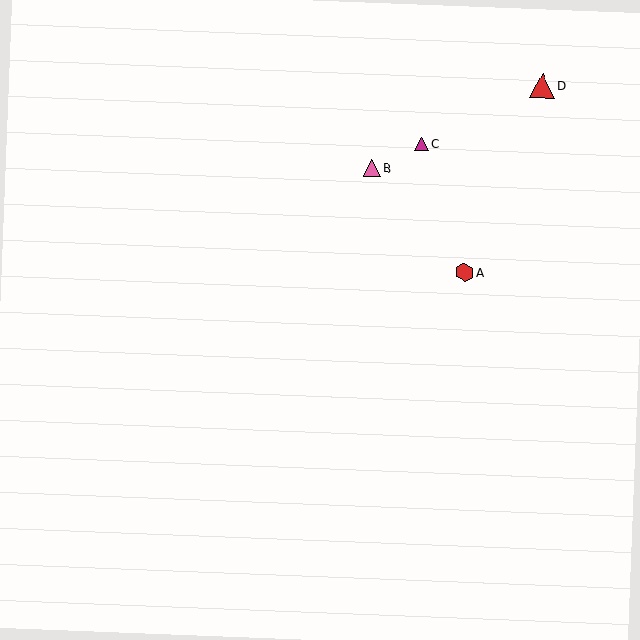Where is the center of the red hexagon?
The center of the red hexagon is at (464, 272).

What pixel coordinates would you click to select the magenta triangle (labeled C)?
Click at (421, 144) to select the magenta triangle C.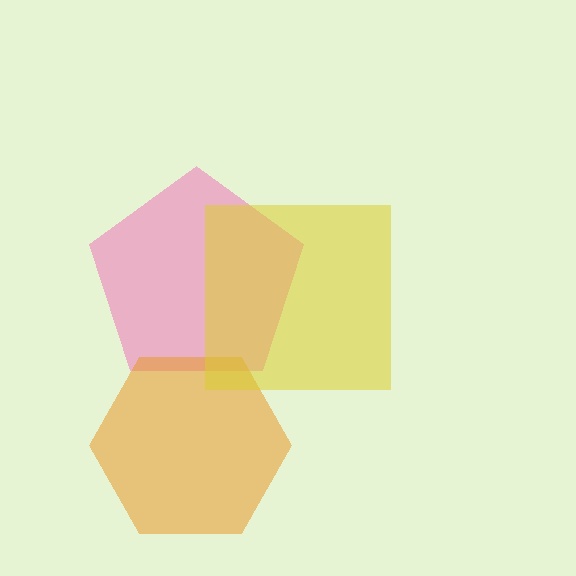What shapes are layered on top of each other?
The layered shapes are: a pink pentagon, an orange hexagon, a yellow square.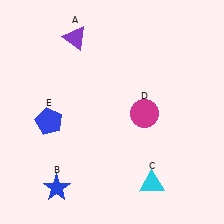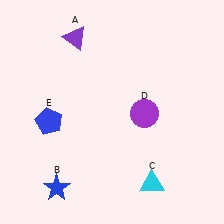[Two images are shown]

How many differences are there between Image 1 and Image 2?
There is 1 difference between the two images.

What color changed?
The circle (D) changed from magenta in Image 1 to purple in Image 2.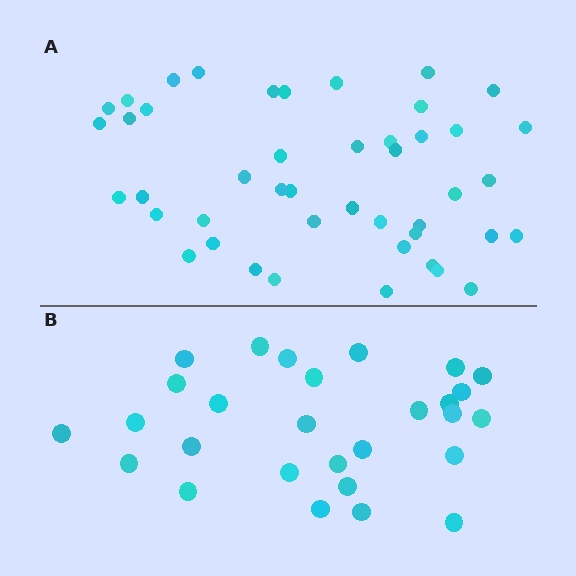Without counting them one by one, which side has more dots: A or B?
Region A (the top region) has more dots.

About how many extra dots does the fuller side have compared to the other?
Region A has approximately 15 more dots than region B.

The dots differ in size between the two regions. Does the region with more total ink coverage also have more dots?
No. Region B has more total ink coverage because its dots are larger, but region A actually contains more individual dots. Total area can be misleading — the number of items is what matters here.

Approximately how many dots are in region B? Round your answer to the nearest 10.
About 30 dots. (The exact count is 28, which rounds to 30.)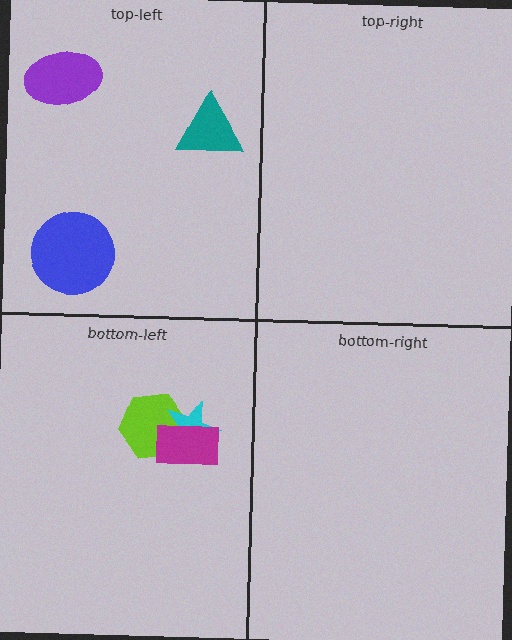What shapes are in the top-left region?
The purple ellipse, the blue circle, the teal triangle.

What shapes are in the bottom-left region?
The lime hexagon, the cyan star, the magenta rectangle.